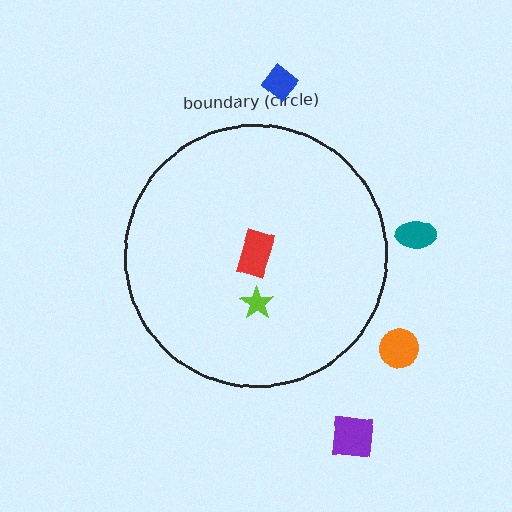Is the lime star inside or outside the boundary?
Inside.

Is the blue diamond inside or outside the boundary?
Outside.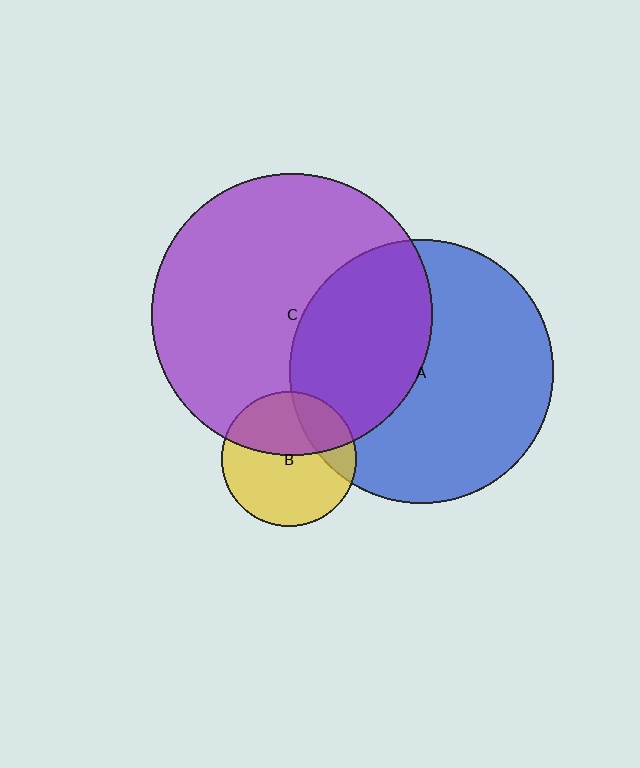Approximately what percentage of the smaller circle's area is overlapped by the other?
Approximately 40%.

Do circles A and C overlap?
Yes.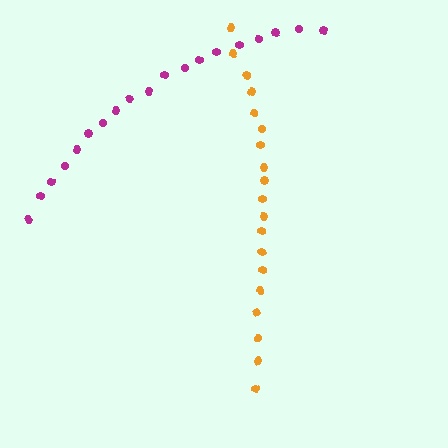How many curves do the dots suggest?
There are 2 distinct paths.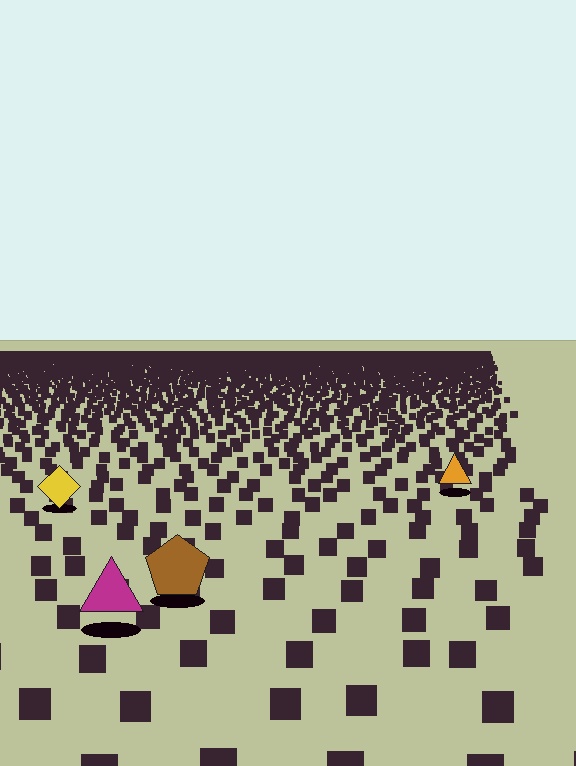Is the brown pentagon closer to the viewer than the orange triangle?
Yes. The brown pentagon is closer — you can tell from the texture gradient: the ground texture is coarser near it.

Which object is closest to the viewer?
The magenta triangle is closest. The texture marks near it are larger and more spread out.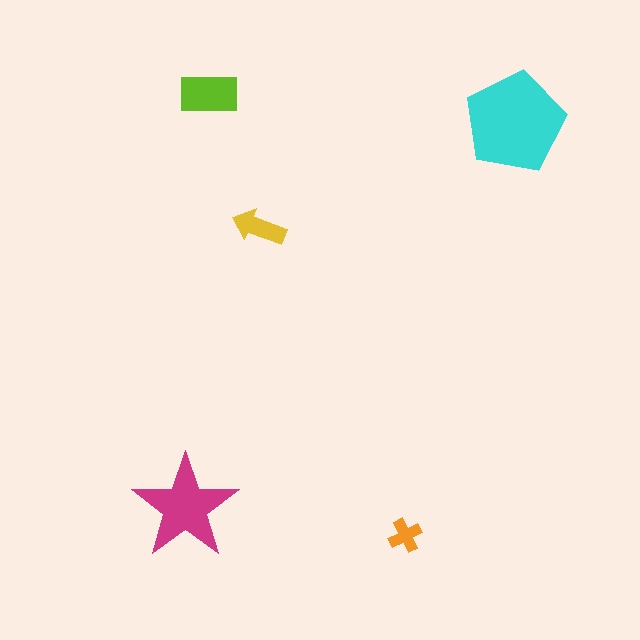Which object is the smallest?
The orange cross.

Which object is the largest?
The cyan pentagon.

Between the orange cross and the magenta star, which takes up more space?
The magenta star.